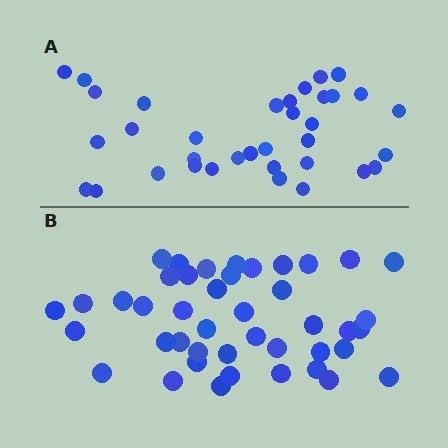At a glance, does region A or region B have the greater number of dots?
Region B (the bottom region) has more dots.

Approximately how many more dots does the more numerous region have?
Region B has roughly 8 or so more dots than region A.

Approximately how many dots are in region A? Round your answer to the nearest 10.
About 40 dots. (The exact count is 35, which rounds to 40.)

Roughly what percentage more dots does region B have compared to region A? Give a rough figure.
About 25% more.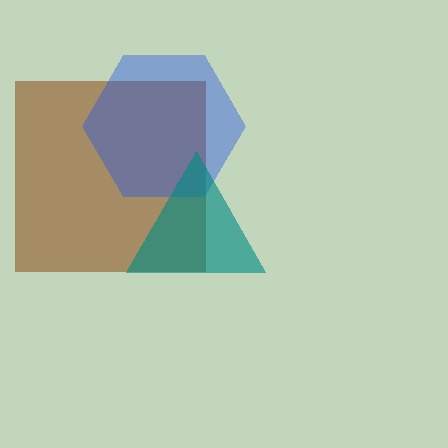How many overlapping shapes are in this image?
There are 3 overlapping shapes in the image.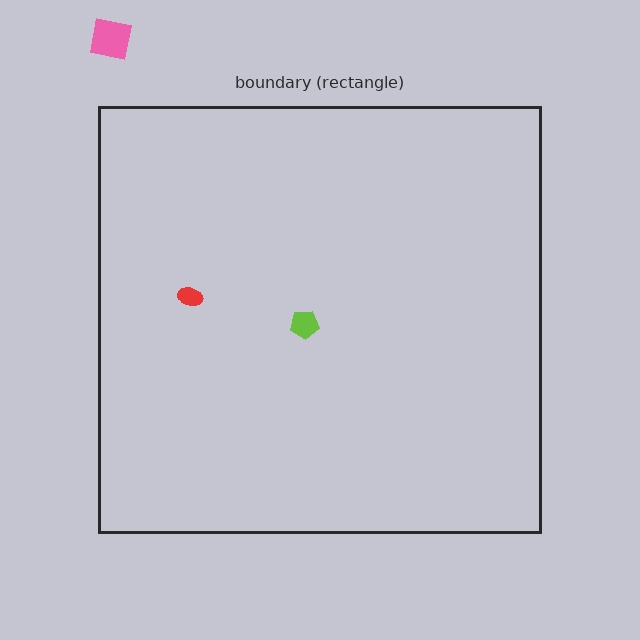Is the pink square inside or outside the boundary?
Outside.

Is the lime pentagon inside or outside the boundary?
Inside.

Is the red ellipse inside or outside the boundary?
Inside.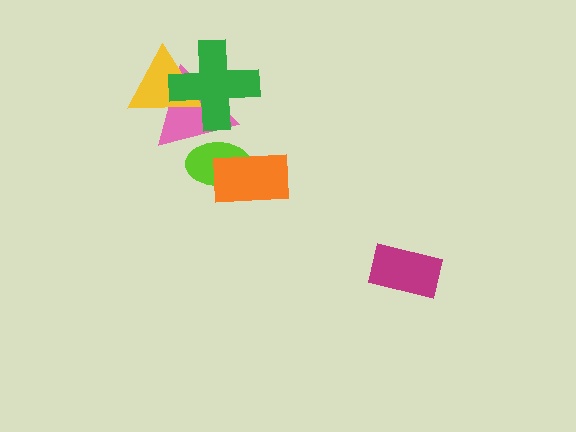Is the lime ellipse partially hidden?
Yes, it is partially covered by another shape.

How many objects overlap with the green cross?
2 objects overlap with the green cross.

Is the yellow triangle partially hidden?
Yes, it is partially covered by another shape.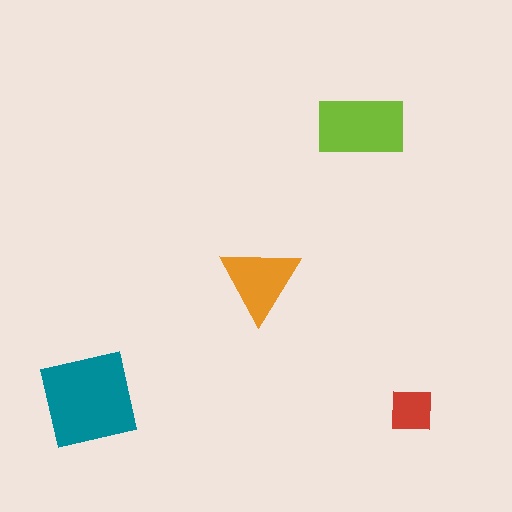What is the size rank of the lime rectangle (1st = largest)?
2nd.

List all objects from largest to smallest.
The teal square, the lime rectangle, the orange triangle, the red square.